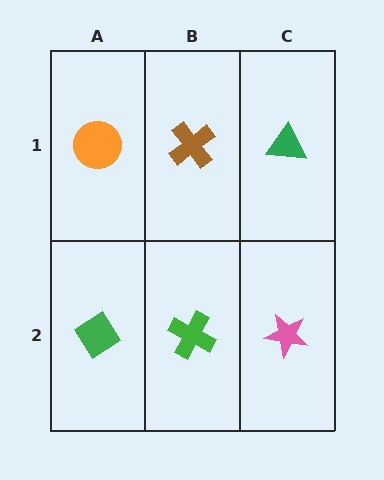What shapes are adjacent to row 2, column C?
A green triangle (row 1, column C), a green cross (row 2, column B).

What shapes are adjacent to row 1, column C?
A pink star (row 2, column C), a brown cross (row 1, column B).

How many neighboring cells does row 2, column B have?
3.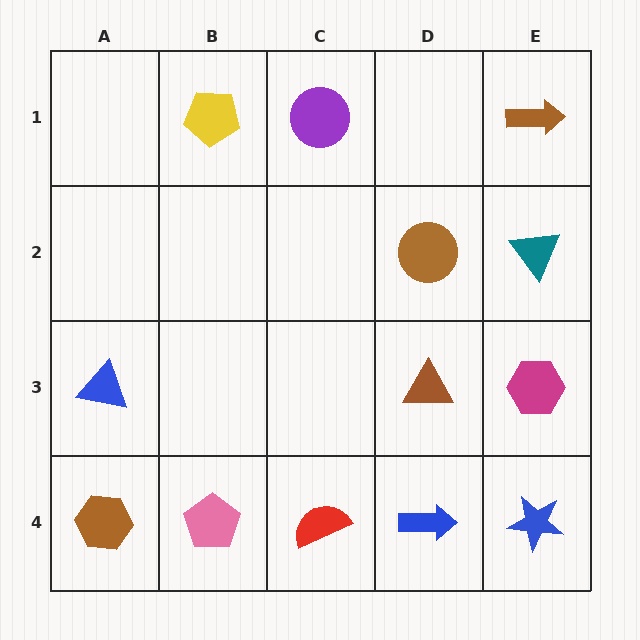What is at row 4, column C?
A red semicircle.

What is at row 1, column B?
A yellow pentagon.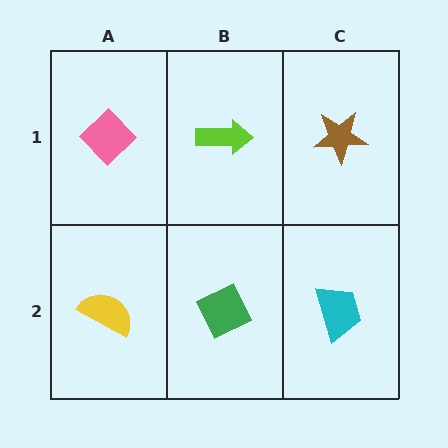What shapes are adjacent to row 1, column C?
A cyan trapezoid (row 2, column C), a lime arrow (row 1, column B).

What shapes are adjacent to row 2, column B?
A lime arrow (row 1, column B), a yellow semicircle (row 2, column A), a cyan trapezoid (row 2, column C).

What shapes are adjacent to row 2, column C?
A brown star (row 1, column C), a green diamond (row 2, column B).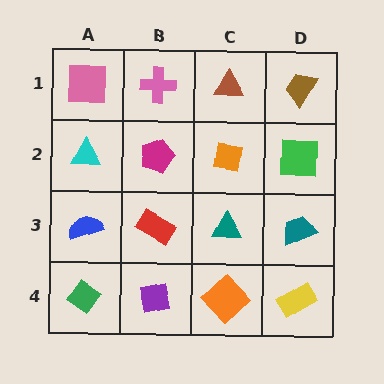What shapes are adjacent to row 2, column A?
A pink square (row 1, column A), a blue semicircle (row 3, column A), a magenta pentagon (row 2, column B).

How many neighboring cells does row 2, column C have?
4.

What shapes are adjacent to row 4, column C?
A teal triangle (row 3, column C), a purple square (row 4, column B), a yellow rectangle (row 4, column D).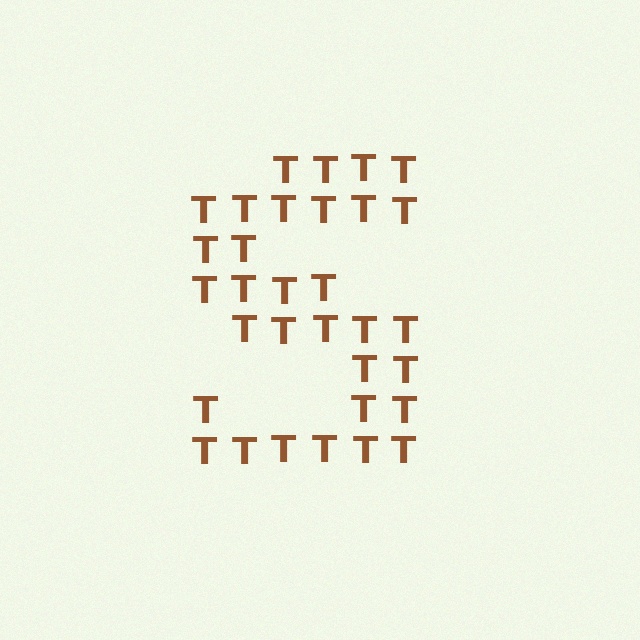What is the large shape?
The large shape is the letter S.